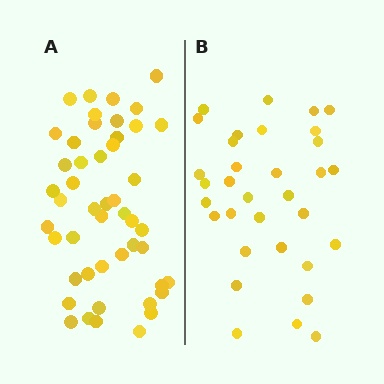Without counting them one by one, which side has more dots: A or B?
Region A (the left region) has more dots.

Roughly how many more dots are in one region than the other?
Region A has approximately 15 more dots than region B.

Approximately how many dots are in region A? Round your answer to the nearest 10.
About 50 dots. (The exact count is 48, which rounds to 50.)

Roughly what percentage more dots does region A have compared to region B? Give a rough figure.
About 45% more.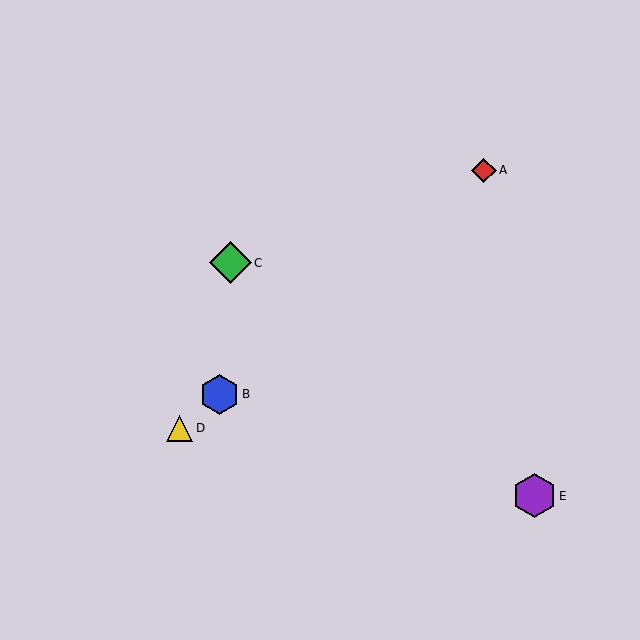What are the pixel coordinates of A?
Object A is at (484, 170).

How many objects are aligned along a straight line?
3 objects (A, B, D) are aligned along a straight line.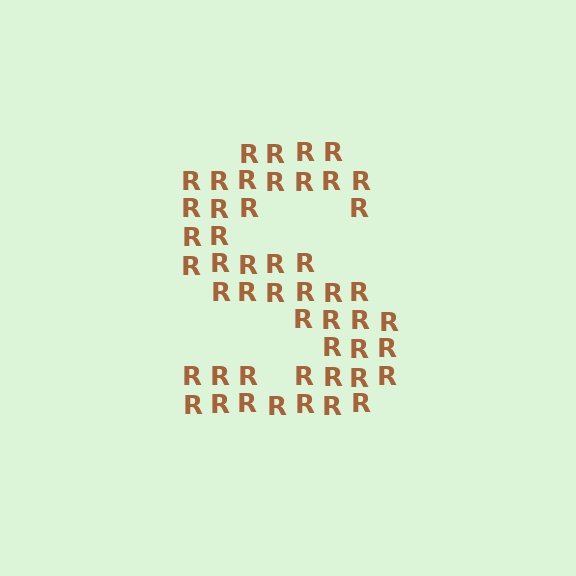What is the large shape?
The large shape is the letter S.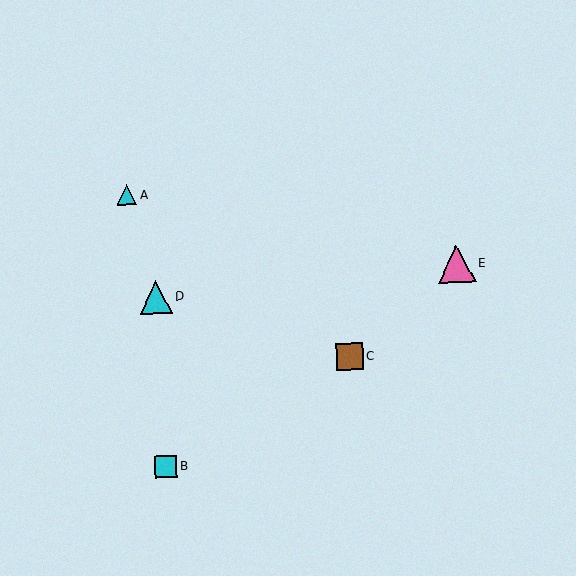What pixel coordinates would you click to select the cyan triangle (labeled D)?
Click at (156, 297) to select the cyan triangle D.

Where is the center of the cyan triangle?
The center of the cyan triangle is at (156, 297).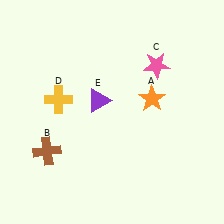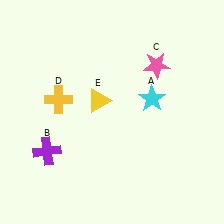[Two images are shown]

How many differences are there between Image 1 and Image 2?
There are 3 differences between the two images.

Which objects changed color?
A changed from orange to cyan. B changed from brown to purple. E changed from purple to yellow.